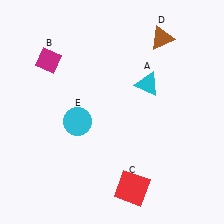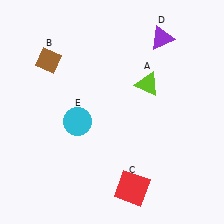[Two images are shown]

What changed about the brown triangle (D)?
In Image 1, D is brown. In Image 2, it changed to purple.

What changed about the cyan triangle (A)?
In Image 1, A is cyan. In Image 2, it changed to lime.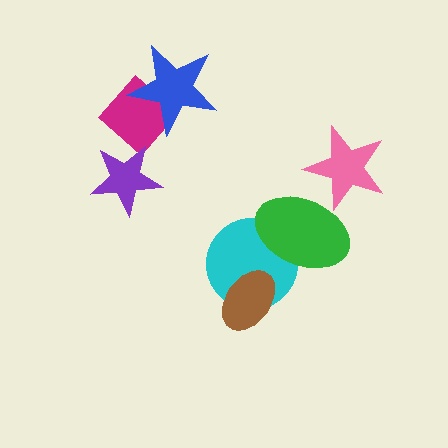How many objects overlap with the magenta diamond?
2 objects overlap with the magenta diamond.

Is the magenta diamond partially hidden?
Yes, it is partially covered by another shape.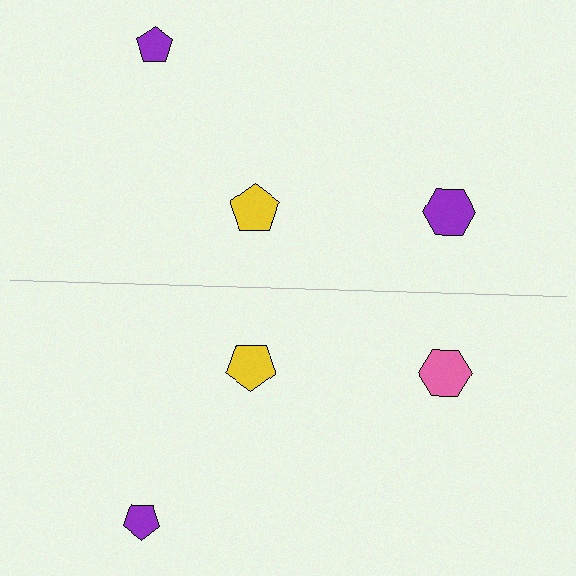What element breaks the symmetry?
The pink hexagon on the bottom side breaks the symmetry — its mirror counterpart is purple.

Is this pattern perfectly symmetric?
No, the pattern is not perfectly symmetric. The pink hexagon on the bottom side breaks the symmetry — its mirror counterpart is purple.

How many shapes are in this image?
There are 6 shapes in this image.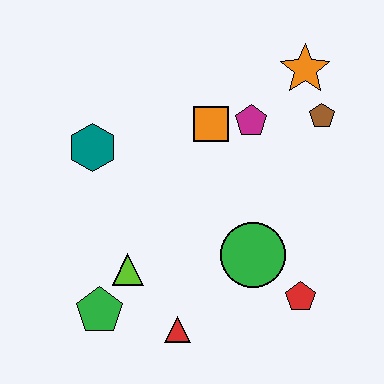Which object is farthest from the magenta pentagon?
The green pentagon is farthest from the magenta pentagon.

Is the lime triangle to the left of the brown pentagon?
Yes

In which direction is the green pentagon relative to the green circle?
The green pentagon is to the left of the green circle.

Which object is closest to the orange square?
The magenta pentagon is closest to the orange square.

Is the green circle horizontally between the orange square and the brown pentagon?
Yes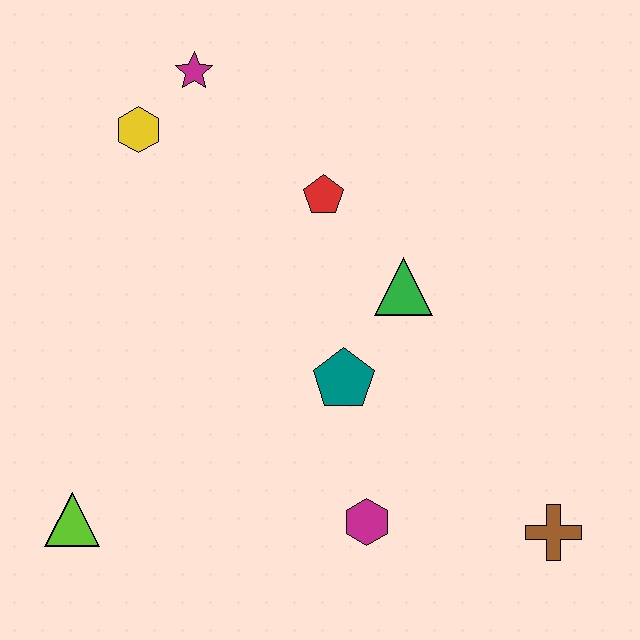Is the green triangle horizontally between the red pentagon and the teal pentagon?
No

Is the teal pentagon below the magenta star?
Yes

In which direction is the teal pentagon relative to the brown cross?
The teal pentagon is to the left of the brown cross.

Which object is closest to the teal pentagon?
The green triangle is closest to the teal pentagon.